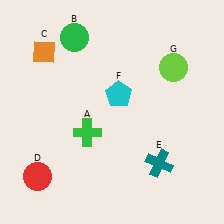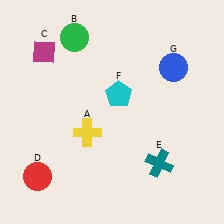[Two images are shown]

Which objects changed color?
A changed from green to yellow. C changed from orange to magenta. G changed from lime to blue.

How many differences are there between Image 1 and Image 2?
There are 3 differences between the two images.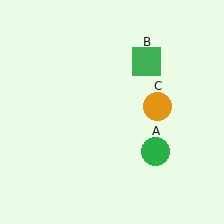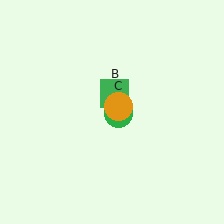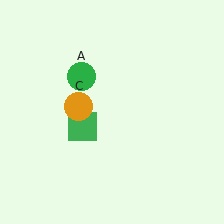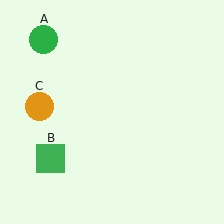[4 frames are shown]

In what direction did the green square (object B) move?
The green square (object B) moved down and to the left.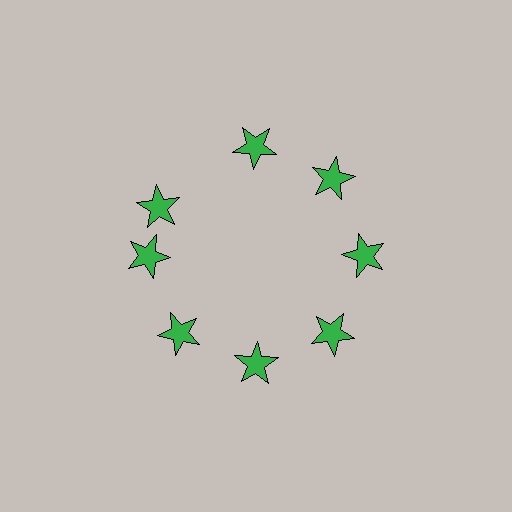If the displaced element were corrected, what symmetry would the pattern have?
It would have 8-fold rotational symmetry — the pattern would map onto itself every 45 degrees.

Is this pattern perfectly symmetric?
No. The 8 green stars are arranged in a ring, but one element near the 10 o'clock position is rotated out of alignment along the ring, breaking the 8-fold rotational symmetry.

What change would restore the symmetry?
The symmetry would be restored by rotating it back into even spacing with its neighbors so that all 8 stars sit at equal angles and equal distance from the center.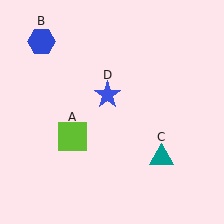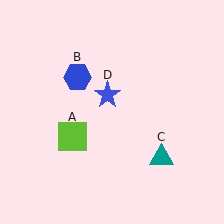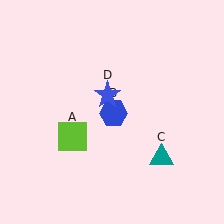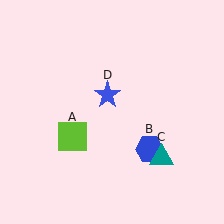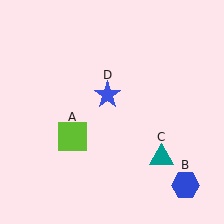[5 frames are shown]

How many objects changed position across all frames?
1 object changed position: blue hexagon (object B).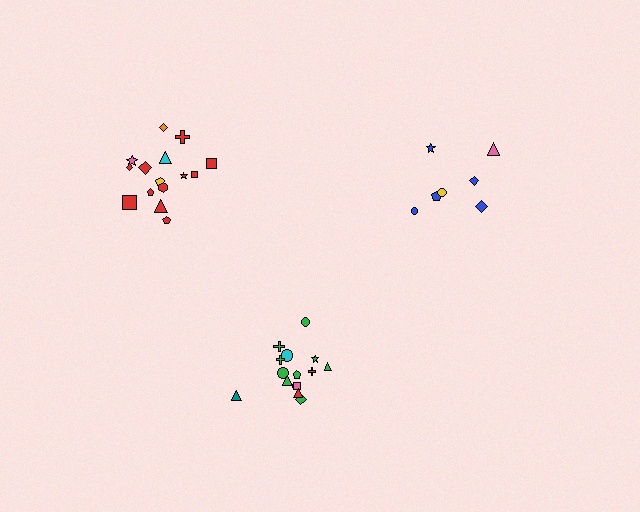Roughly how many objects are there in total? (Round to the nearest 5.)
Roughly 35 objects in total.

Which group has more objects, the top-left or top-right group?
The top-left group.